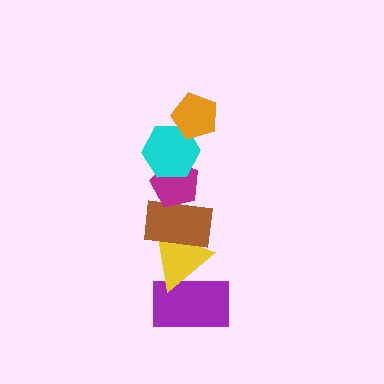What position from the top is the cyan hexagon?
The cyan hexagon is 2nd from the top.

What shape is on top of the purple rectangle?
The yellow triangle is on top of the purple rectangle.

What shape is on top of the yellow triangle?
The brown rectangle is on top of the yellow triangle.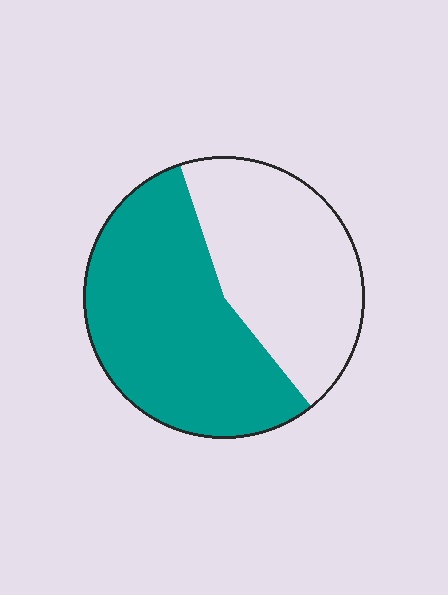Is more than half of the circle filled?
Yes.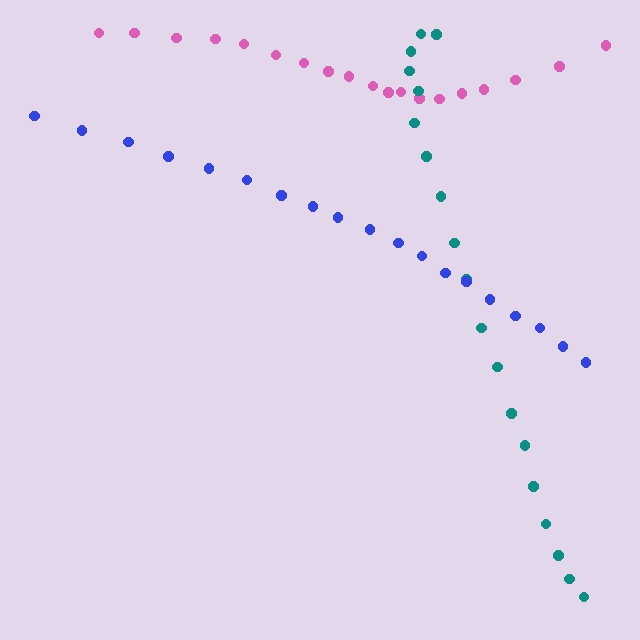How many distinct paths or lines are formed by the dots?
There are 3 distinct paths.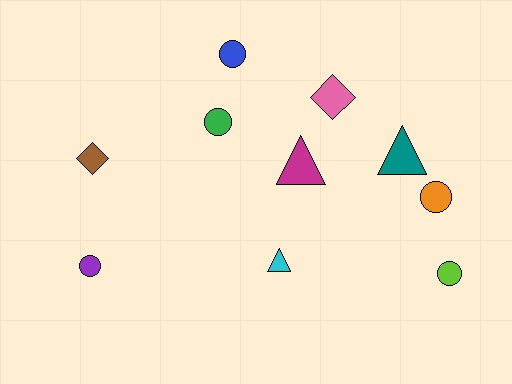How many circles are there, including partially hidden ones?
There are 5 circles.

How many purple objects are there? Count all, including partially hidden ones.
There is 1 purple object.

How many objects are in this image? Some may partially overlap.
There are 10 objects.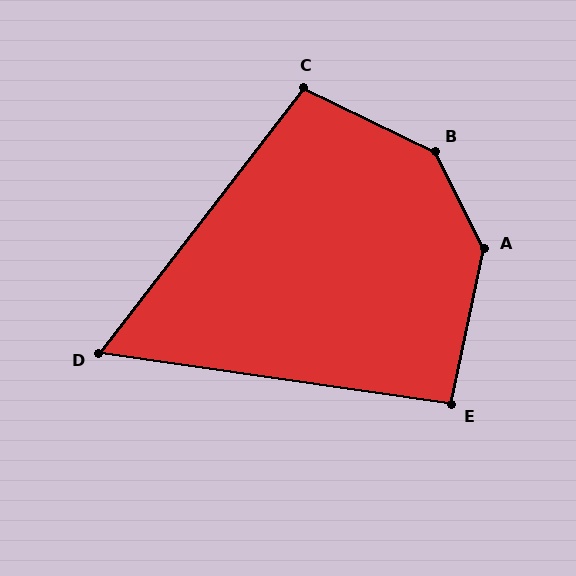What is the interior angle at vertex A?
Approximately 141 degrees (obtuse).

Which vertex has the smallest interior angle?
D, at approximately 60 degrees.